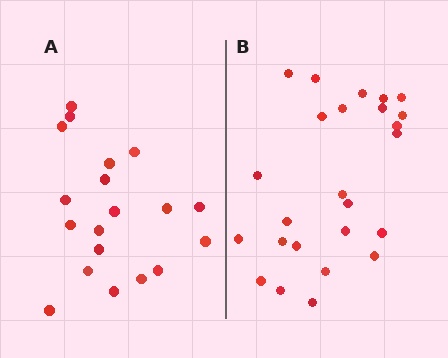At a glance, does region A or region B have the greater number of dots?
Region B (the right region) has more dots.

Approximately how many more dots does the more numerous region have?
Region B has about 6 more dots than region A.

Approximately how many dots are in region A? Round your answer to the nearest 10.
About 20 dots. (The exact count is 19, which rounds to 20.)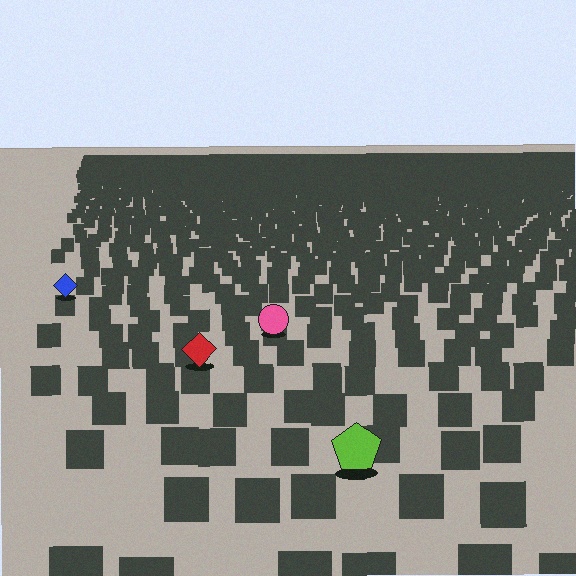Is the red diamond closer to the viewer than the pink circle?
Yes. The red diamond is closer — you can tell from the texture gradient: the ground texture is coarser near it.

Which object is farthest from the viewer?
The blue diamond is farthest from the viewer. It appears smaller and the ground texture around it is denser.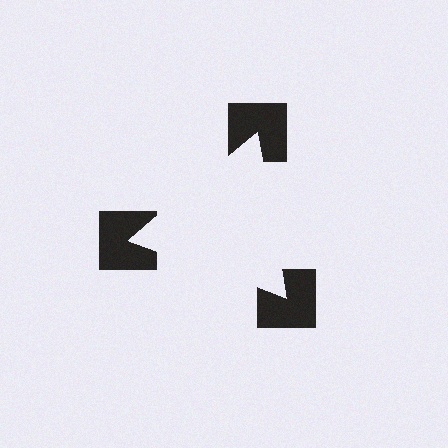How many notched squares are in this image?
There are 3 — one at each vertex of the illusory triangle.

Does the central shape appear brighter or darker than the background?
It typically appears slightly brighter than the background, even though no actual brightness change is drawn.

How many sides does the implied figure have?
3 sides.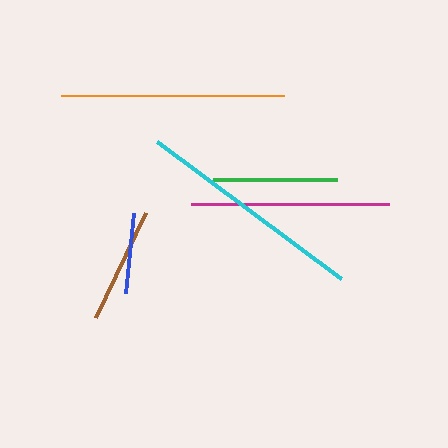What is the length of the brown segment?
The brown segment is approximately 117 pixels long.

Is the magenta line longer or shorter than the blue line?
The magenta line is longer than the blue line.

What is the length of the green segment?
The green segment is approximately 125 pixels long.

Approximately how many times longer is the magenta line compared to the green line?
The magenta line is approximately 1.6 times the length of the green line.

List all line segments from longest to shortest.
From longest to shortest: cyan, orange, magenta, green, brown, blue.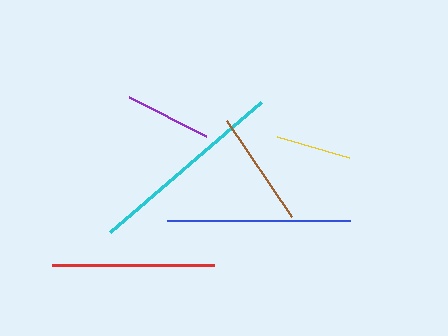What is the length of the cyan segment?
The cyan segment is approximately 199 pixels long.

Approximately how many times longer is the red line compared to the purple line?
The red line is approximately 1.9 times the length of the purple line.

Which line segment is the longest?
The cyan line is the longest at approximately 199 pixels.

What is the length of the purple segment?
The purple segment is approximately 87 pixels long.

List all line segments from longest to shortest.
From longest to shortest: cyan, blue, red, brown, purple, yellow.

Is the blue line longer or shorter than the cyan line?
The cyan line is longer than the blue line.